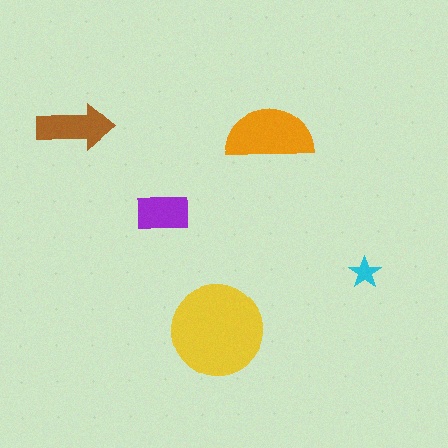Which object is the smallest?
The cyan star.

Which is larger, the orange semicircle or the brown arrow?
The orange semicircle.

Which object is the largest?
The yellow circle.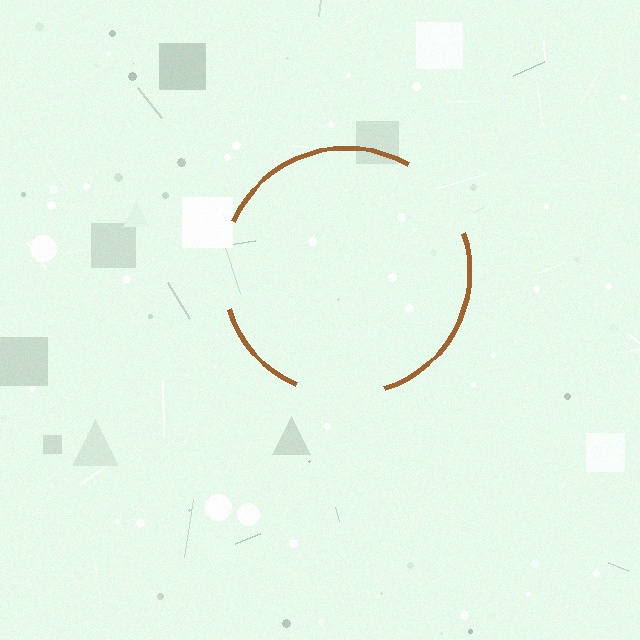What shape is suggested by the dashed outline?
The dashed outline suggests a circle.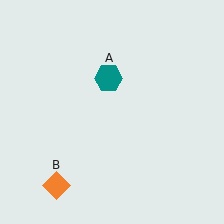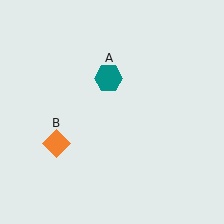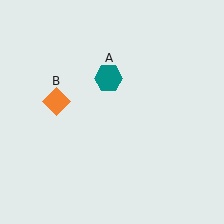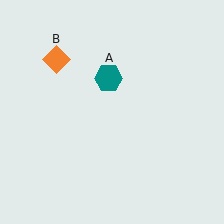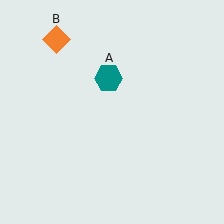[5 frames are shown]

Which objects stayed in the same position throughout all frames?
Teal hexagon (object A) remained stationary.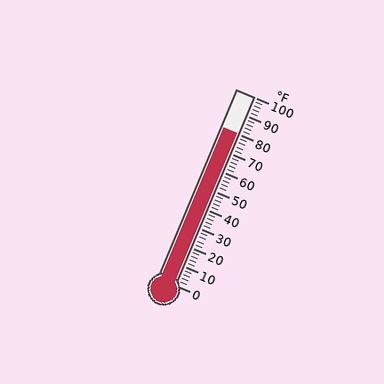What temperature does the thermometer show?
The thermometer shows approximately 80°F.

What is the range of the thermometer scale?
The thermometer scale ranges from 0°F to 100°F.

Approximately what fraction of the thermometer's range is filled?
The thermometer is filled to approximately 80% of its range.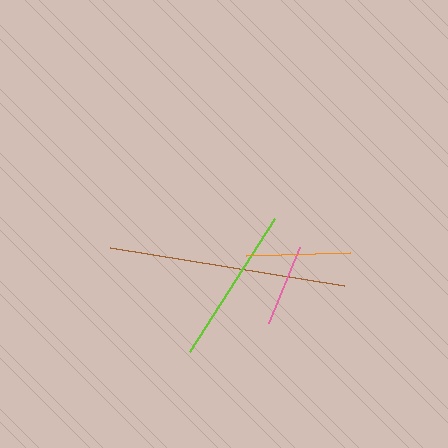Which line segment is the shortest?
The pink line is the shortest at approximately 83 pixels.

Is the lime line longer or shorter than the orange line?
The lime line is longer than the orange line.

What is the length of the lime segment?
The lime segment is approximately 158 pixels long.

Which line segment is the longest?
The brown line is the longest at approximately 237 pixels.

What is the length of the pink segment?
The pink segment is approximately 83 pixels long.